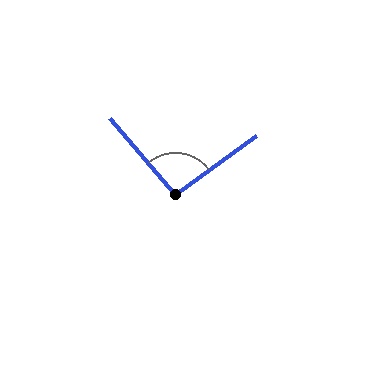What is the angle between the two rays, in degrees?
Approximately 95 degrees.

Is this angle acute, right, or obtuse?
It is approximately a right angle.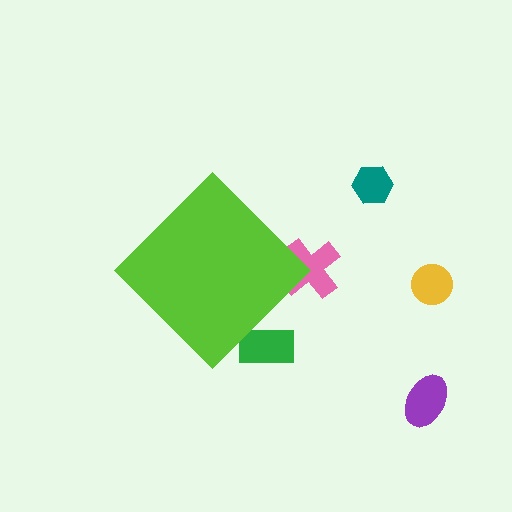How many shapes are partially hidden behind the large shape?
2 shapes are partially hidden.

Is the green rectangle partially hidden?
Yes, the green rectangle is partially hidden behind the lime diamond.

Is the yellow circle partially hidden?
No, the yellow circle is fully visible.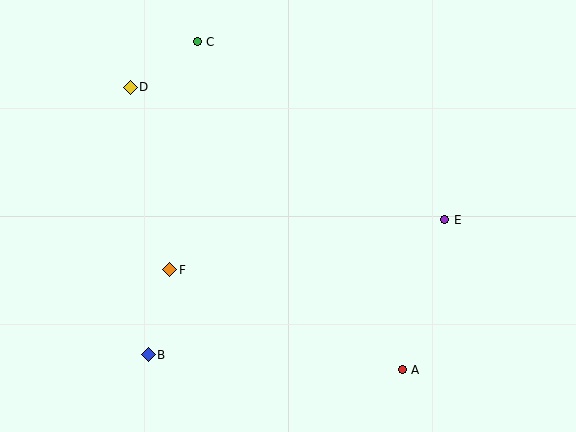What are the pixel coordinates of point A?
Point A is at (402, 370).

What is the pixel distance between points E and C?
The distance between E and C is 305 pixels.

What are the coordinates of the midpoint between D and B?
The midpoint between D and B is at (139, 221).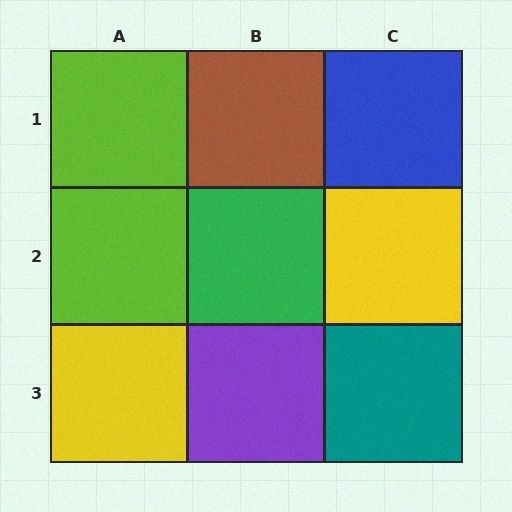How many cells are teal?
1 cell is teal.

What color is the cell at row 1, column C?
Blue.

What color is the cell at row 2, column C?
Yellow.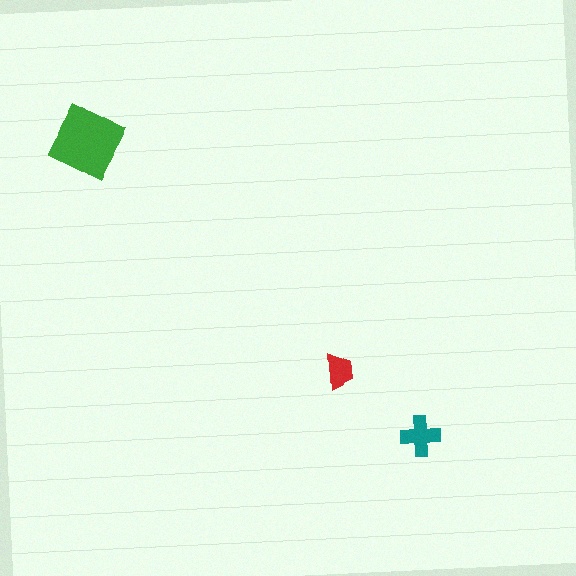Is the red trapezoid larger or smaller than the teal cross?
Smaller.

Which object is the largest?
The green diamond.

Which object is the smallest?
The red trapezoid.